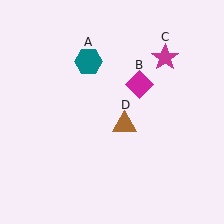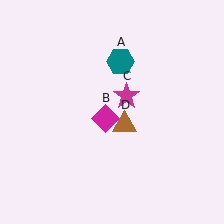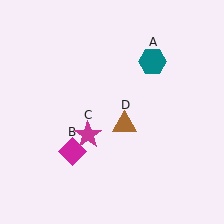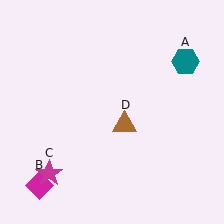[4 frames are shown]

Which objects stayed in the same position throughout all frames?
Brown triangle (object D) remained stationary.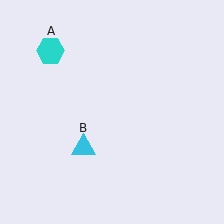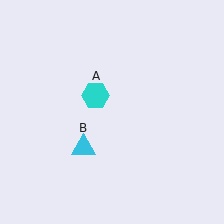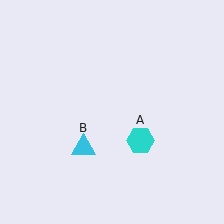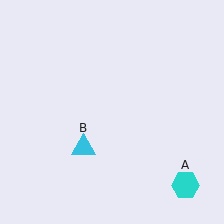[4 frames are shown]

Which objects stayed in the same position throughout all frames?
Cyan triangle (object B) remained stationary.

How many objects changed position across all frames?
1 object changed position: cyan hexagon (object A).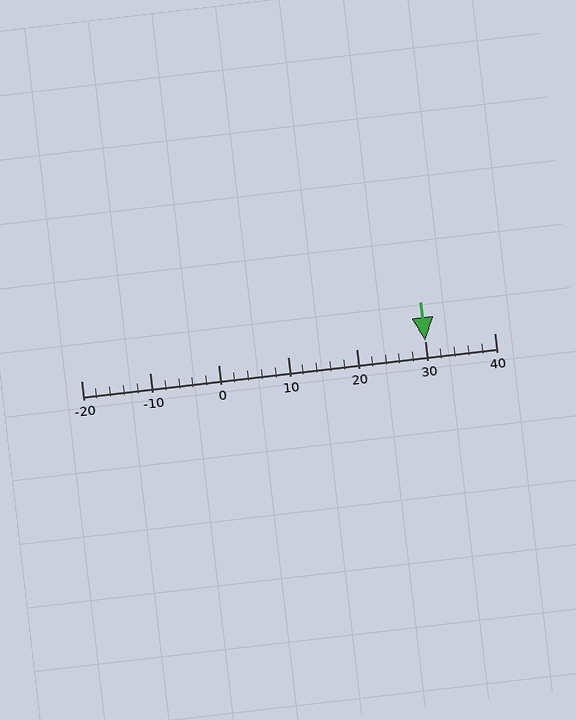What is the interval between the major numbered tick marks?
The major tick marks are spaced 10 units apart.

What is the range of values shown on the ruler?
The ruler shows values from -20 to 40.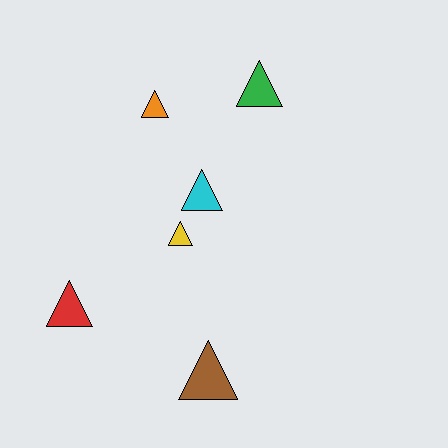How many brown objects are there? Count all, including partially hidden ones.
There is 1 brown object.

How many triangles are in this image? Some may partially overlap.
There are 6 triangles.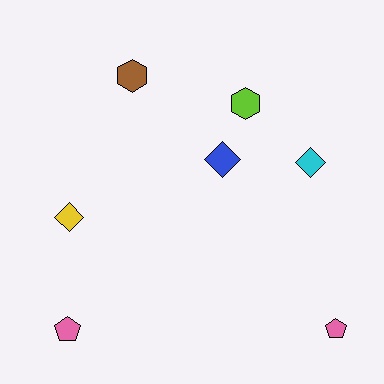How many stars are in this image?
There are no stars.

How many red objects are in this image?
There are no red objects.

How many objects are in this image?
There are 7 objects.